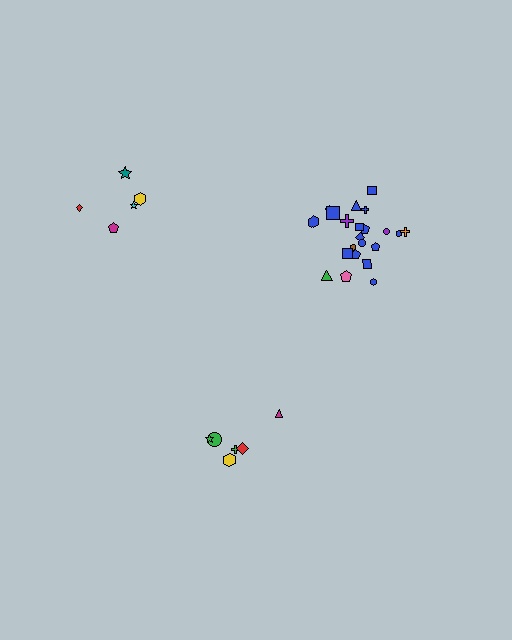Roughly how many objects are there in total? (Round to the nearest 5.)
Roughly 35 objects in total.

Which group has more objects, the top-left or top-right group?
The top-right group.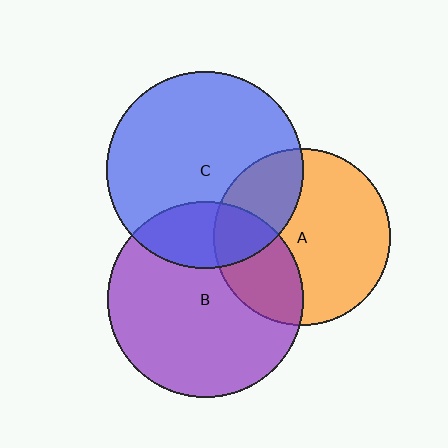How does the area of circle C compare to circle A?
Approximately 1.2 times.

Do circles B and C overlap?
Yes.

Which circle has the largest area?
Circle C (blue).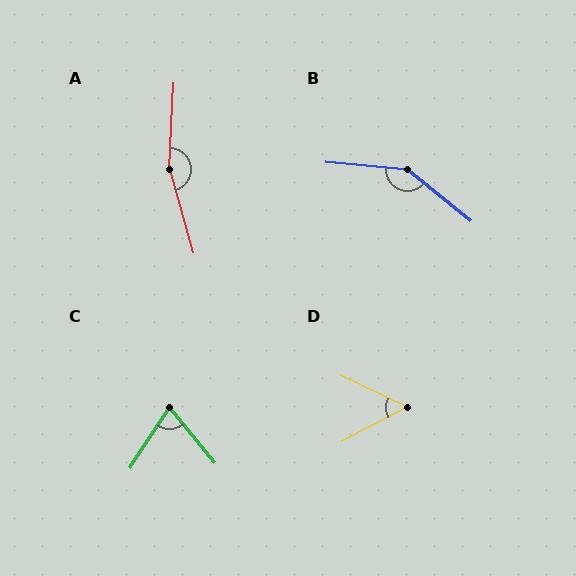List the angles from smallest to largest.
D (53°), C (73°), B (146°), A (162°).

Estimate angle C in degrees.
Approximately 73 degrees.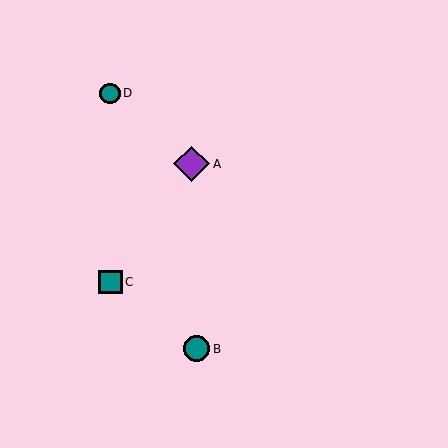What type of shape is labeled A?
Shape A is a purple diamond.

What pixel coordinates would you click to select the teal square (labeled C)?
Click at (111, 282) to select the teal square C.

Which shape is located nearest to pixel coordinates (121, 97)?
The teal circle (labeled D) at (110, 93) is nearest to that location.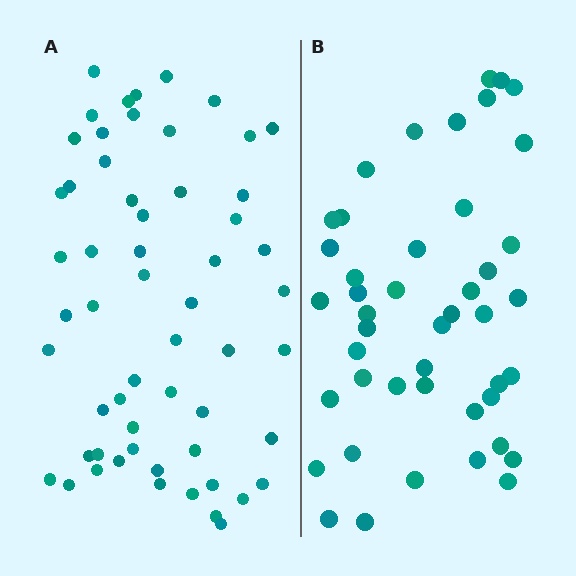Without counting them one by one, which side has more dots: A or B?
Region A (the left region) has more dots.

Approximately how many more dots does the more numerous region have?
Region A has roughly 12 or so more dots than region B.